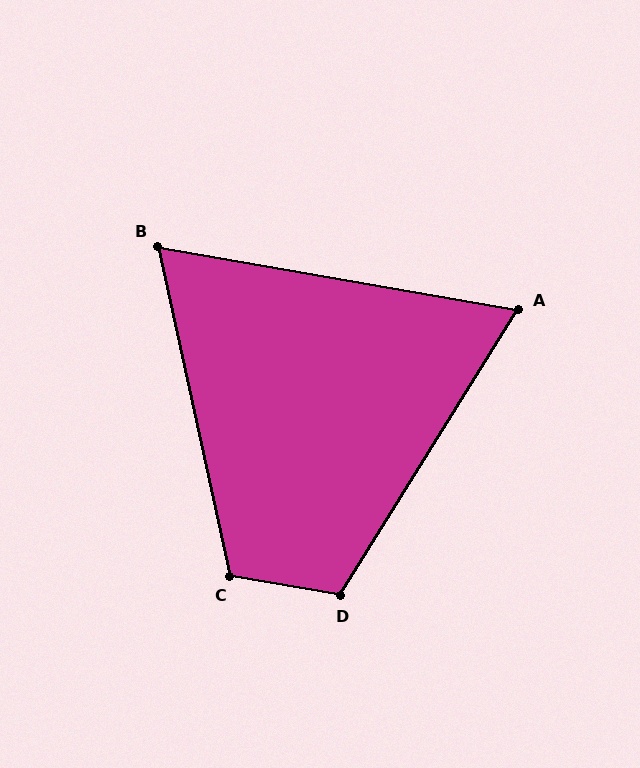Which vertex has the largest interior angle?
C, at approximately 112 degrees.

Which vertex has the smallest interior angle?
A, at approximately 68 degrees.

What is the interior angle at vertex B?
Approximately 68 degrees (acute).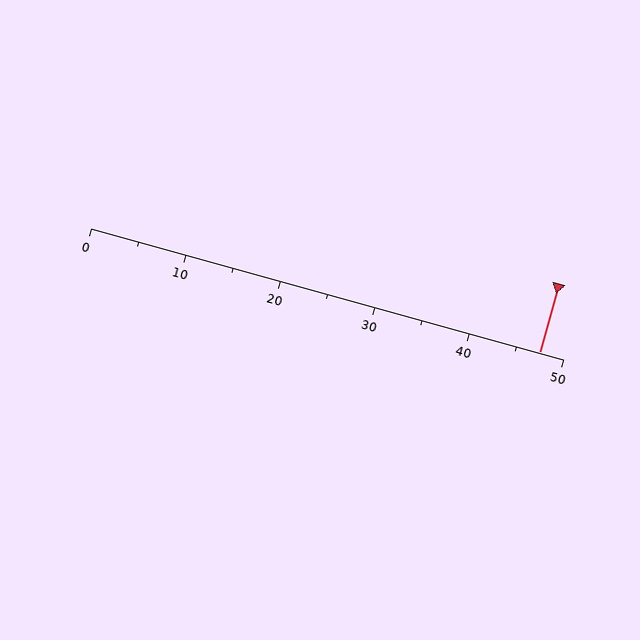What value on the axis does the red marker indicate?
The marker indicates approximately 47.5.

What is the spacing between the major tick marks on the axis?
The major ticks are spaced 10 apart.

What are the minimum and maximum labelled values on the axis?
The axis runs from 0 to 50.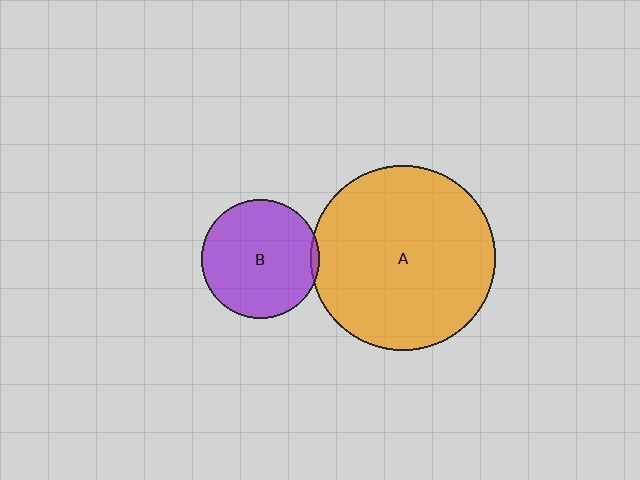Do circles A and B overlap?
Yes.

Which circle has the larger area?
Circle A (orange).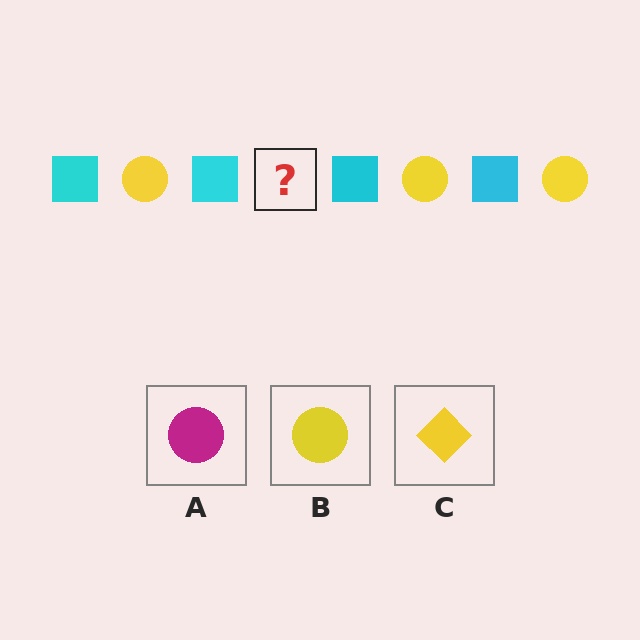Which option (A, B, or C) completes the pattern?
B.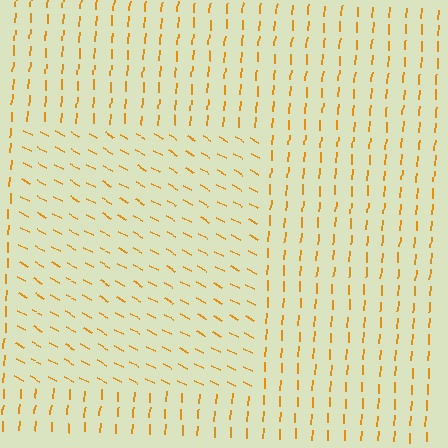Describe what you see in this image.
The image is filled with small orange line segments. A rectangle region in the image has lines oriented differently from the surrounding lines, creating a visible texture boundary.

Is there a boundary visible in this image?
Yes, there is a texture boundary formed by a change in line orientation.